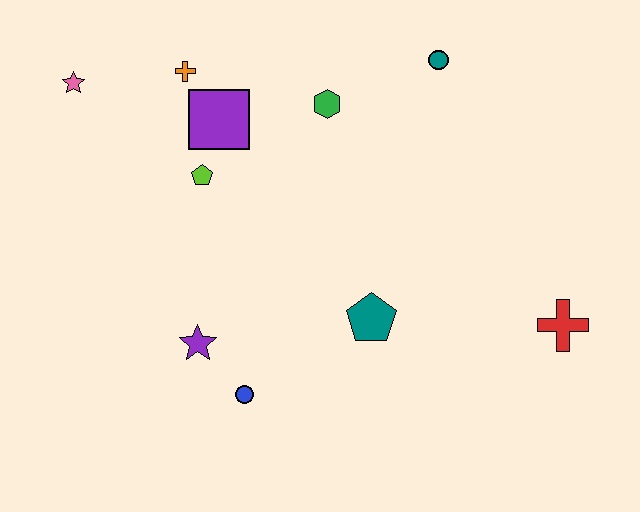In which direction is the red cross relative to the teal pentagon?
The red cross is to the right of the teal pentagon.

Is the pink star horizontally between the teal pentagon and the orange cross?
No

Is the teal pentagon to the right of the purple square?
Yes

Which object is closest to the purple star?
The blue circle is closest to the purple star.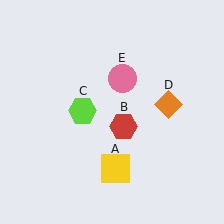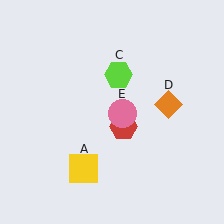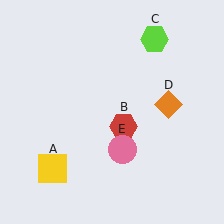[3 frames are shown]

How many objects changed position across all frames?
3 objects changed position: yellow square (object A), lime hexagon (object C), pink circle (object E).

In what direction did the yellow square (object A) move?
The yellow square (object A) moved left.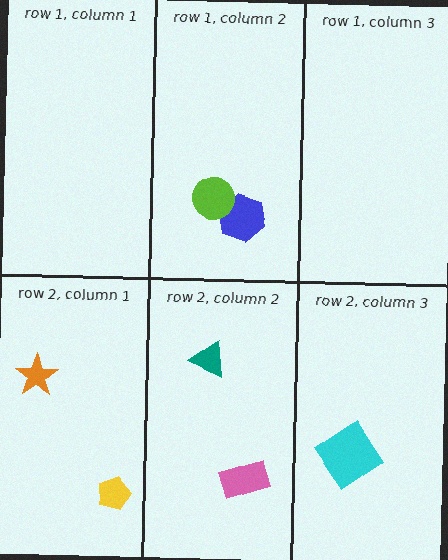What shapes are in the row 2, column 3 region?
The cyan diamond.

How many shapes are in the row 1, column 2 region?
2.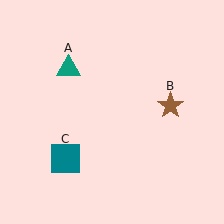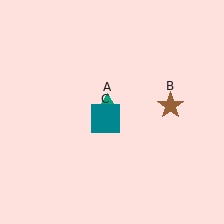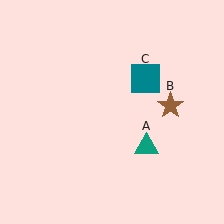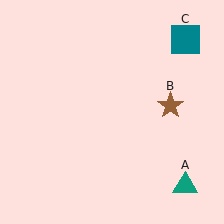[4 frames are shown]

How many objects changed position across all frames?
2 objects changed position: teal triangle (object A), teal square (object C).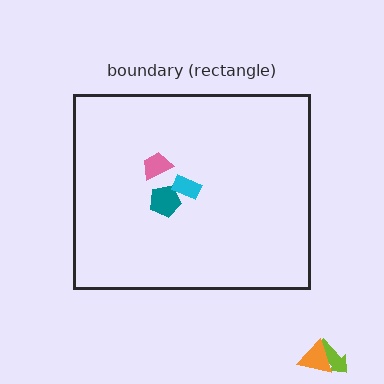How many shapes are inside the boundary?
3 inside, 2 outside.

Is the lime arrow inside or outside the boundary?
Outside.